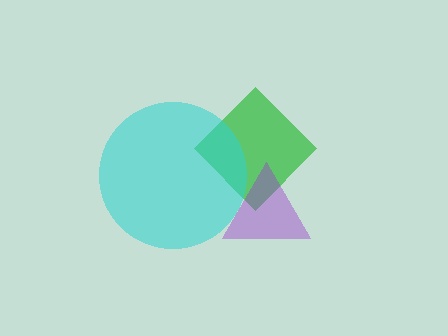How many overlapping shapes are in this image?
There are 3 overlapping shapes in the image.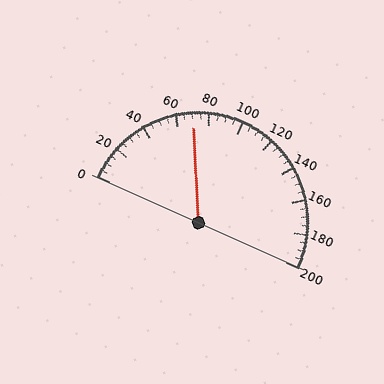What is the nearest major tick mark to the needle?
The nearest major tick mark is 80.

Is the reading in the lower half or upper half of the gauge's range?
The reading is in the lower half of the range (0 to 200).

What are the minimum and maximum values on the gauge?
The gauge ranges from 0 to 200.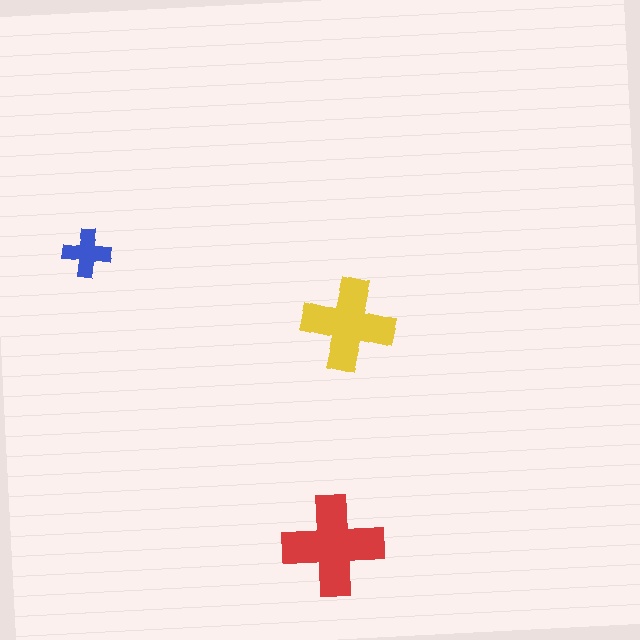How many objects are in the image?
There are 3 objects in the image.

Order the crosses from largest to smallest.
the red one, the yellow one, the blue one.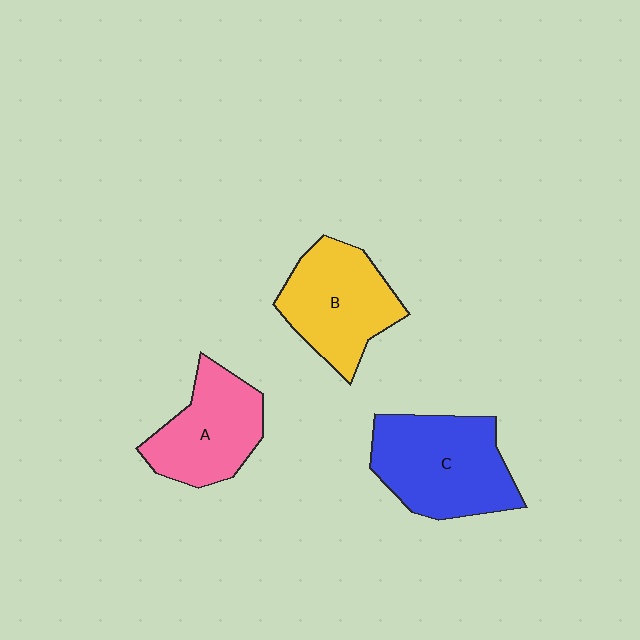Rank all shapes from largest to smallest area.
From largest to smallest: C (blue), B (yellow), A (pink).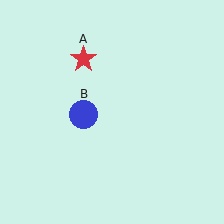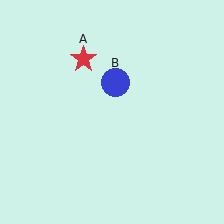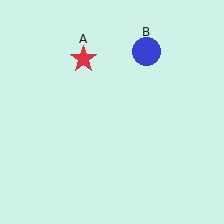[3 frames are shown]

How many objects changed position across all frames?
1 object changed position: blue circle (object B).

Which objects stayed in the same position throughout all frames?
Red star (object A) remained stationary.